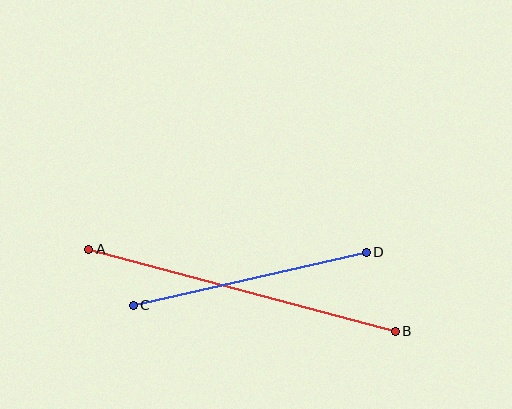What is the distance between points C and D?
The distance is approximately 239 pixels.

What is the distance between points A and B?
The distance is approximately 317 pixels.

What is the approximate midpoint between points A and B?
The midpoint is at approximately (242, 290) pixels.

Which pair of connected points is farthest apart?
Points A and B are farthest apart.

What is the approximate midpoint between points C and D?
The midpoint is at approximately (250, 279) pixels.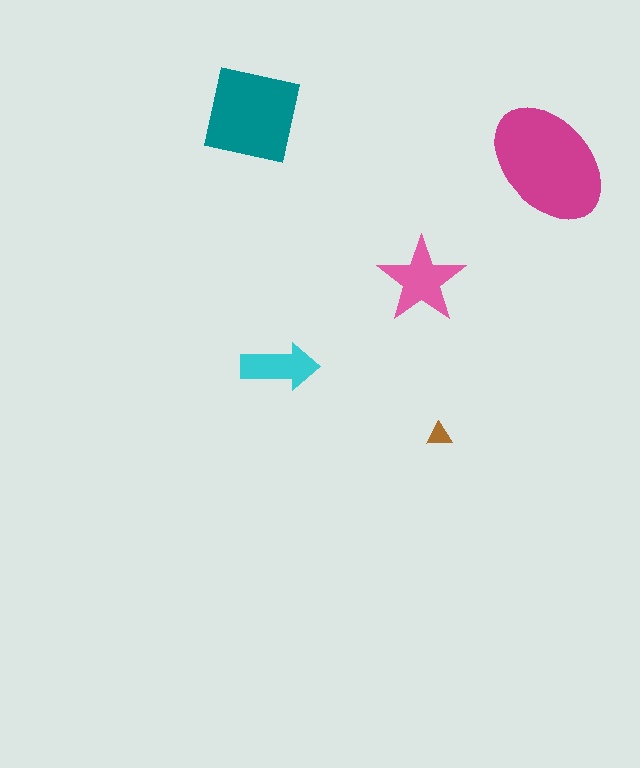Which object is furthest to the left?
The teal square is leftmost.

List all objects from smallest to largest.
The brown triangle, the cyan arrow, the pink star, the teal square, the magenta ellipse.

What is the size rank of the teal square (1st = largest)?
2nd.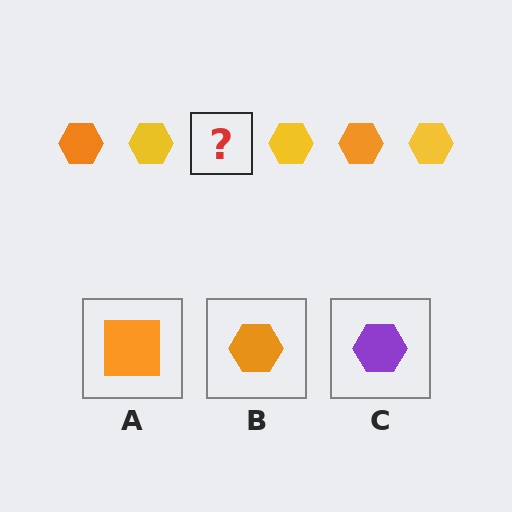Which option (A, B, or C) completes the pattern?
B.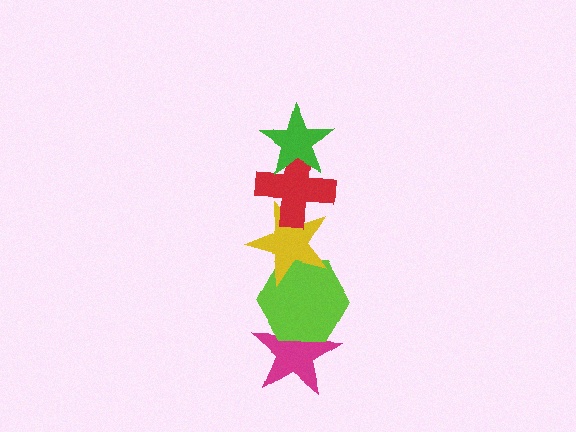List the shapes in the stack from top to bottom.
From top to bottom: the green star, the red cross, the yellow star, the lime hexagon, the magenta star.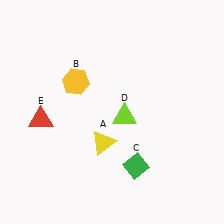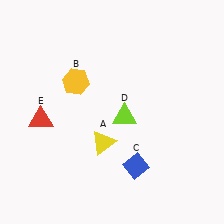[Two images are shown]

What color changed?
The diamond (C) changed from green in Image 1 to blue in Image 2.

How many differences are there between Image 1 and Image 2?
There is 1 difference between the two images.